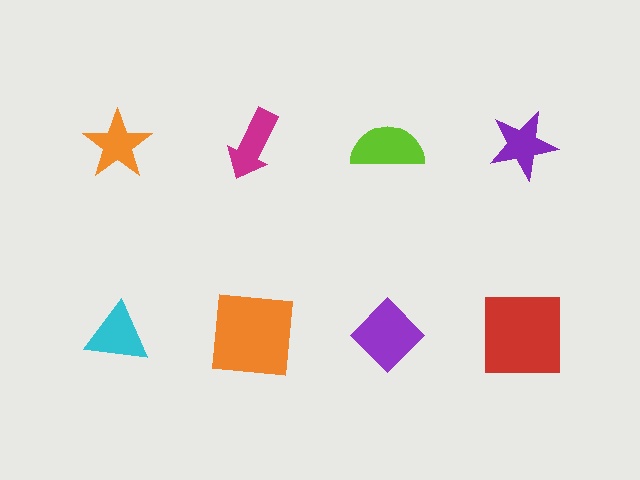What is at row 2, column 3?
A purple diamond.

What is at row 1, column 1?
An orange star.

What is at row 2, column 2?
An orange square.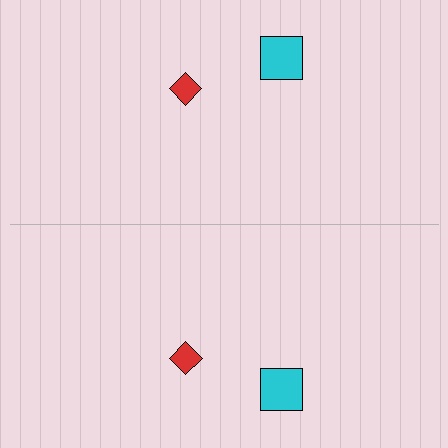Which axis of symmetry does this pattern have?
The pattern has a horizontal axis of symmetry running through the center of the image.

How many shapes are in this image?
There are 4 shapes in this image.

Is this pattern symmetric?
Yes, this pattern has bilateral (reflection) symmetry.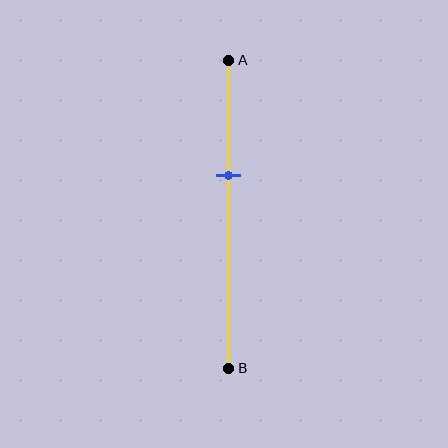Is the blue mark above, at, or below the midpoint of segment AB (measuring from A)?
The blue mark is above the midpoint of segment AB.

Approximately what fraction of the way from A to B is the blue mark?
The blue mark is approximately 35% of the way from A to B.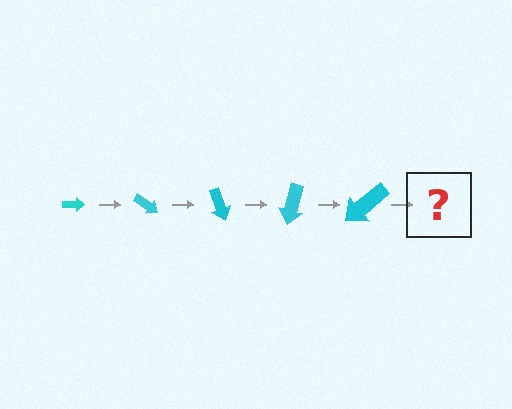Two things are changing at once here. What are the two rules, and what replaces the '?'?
The two rules are that the arrow grows larger each step and it rotates 35 degrees each step. The '?' should be an arrow, larger than the previous one and rotated 175 degrees from the start.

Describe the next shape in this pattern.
It should be an arrow, larger than the previous one and rotated 175 degrees from the start.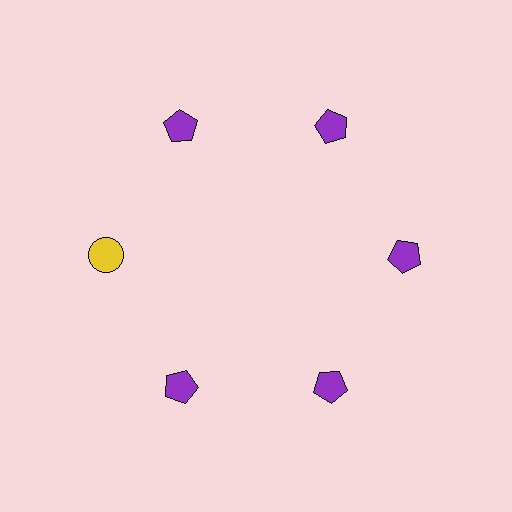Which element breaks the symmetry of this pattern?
The yellow circle at roughly the 9 o'clock position breaks the symmetry. All other shapes are purple pentagons.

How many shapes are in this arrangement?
There are 6 shapes arranged in a ring pattern.